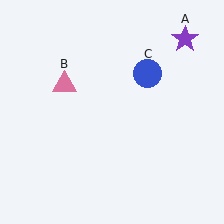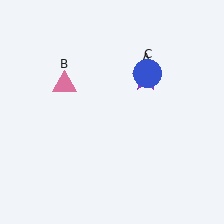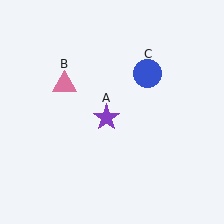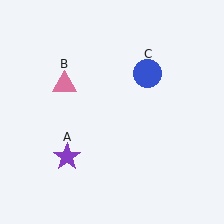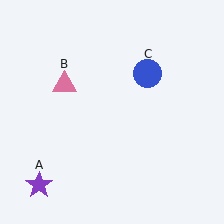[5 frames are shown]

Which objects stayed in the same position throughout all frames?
Pink triangle (object B) and blue circle (object C) remained stationary.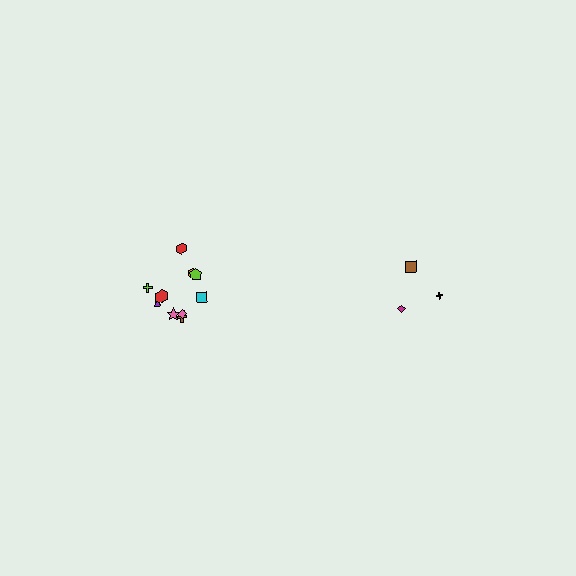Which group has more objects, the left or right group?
The left group.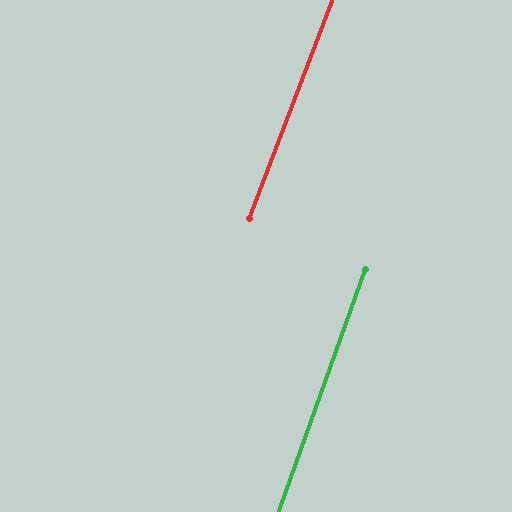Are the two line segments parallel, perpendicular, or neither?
Parallel — their directions differ by only 1.2°.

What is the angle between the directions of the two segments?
Approximately 1 degree.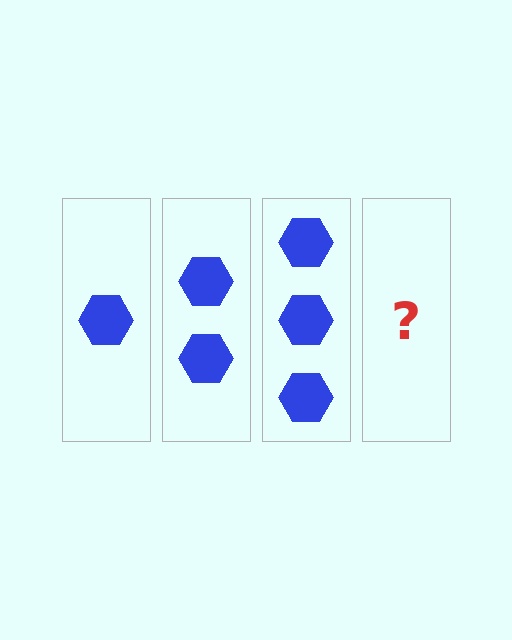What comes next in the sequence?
The next element should be 4 hexagons.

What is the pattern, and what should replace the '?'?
The pattern is that each step adds one more hexagon. The '?' should be 4 hexagons.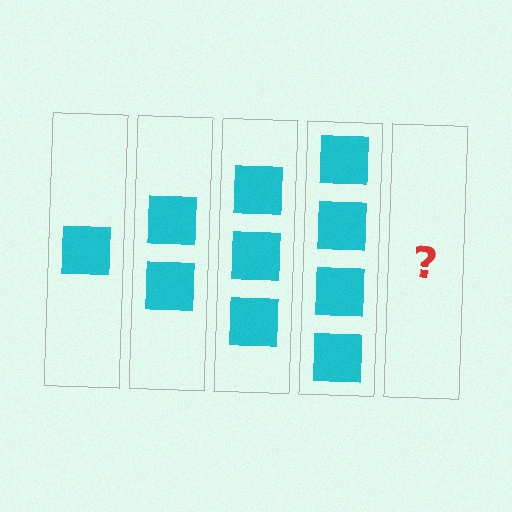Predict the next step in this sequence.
The next step is 5 squares.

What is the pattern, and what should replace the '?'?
The pattern is that each step adds one more square. The '?' should be 5 squares.